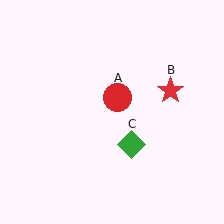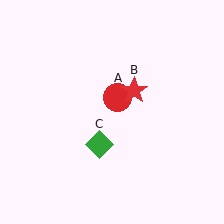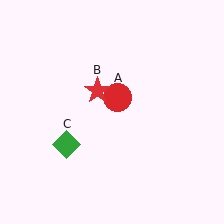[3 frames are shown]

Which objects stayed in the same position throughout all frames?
Red circle (object A) remained stationary.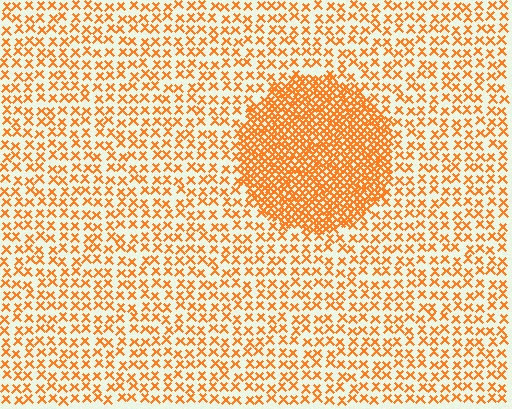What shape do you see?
I see a circle.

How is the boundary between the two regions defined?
The boundary is defined by a change in element density (approximately 2.8x ratio). All elements are the same color, size, and shape.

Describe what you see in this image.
The image contains small orange elements arranged at two different densities. A circle-shaped region is visible where the elements are more densely packed than the surrounding area.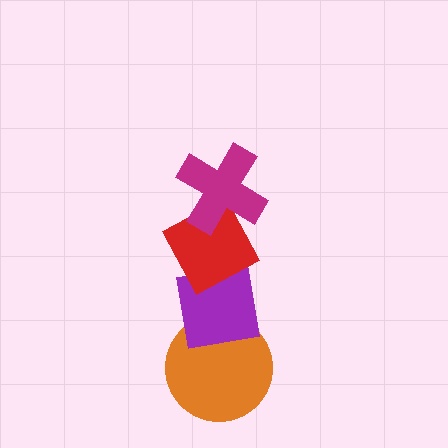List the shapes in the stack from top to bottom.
From top to bottom: the magenta cross, the red diamond, the purple square, the orange circle.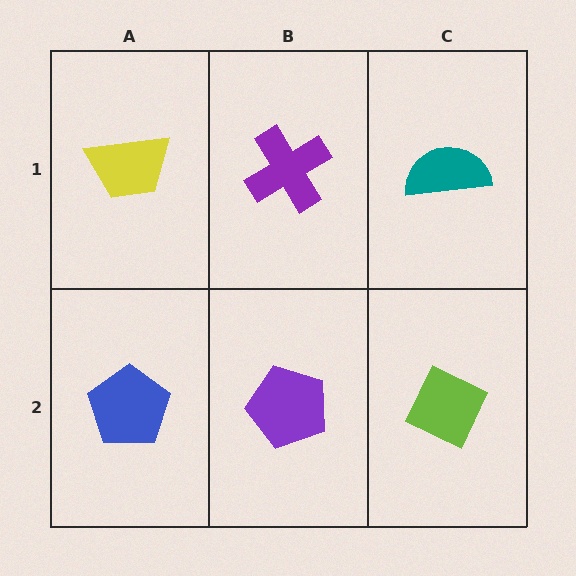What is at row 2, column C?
A lime diamond.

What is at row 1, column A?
A yellow trapezoid.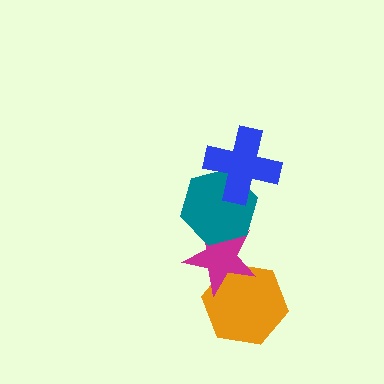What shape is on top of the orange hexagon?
The magenta star is on top of the orange hexagon.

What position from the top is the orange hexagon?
The orange hexagon is 4th from the top.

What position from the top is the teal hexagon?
The teal hexagon is 2nd from the top.